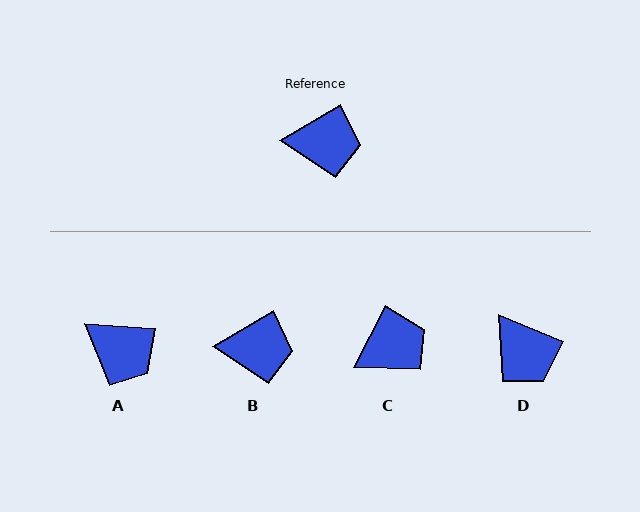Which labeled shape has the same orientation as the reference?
B.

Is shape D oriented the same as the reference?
No, it is off by about 53 degrees.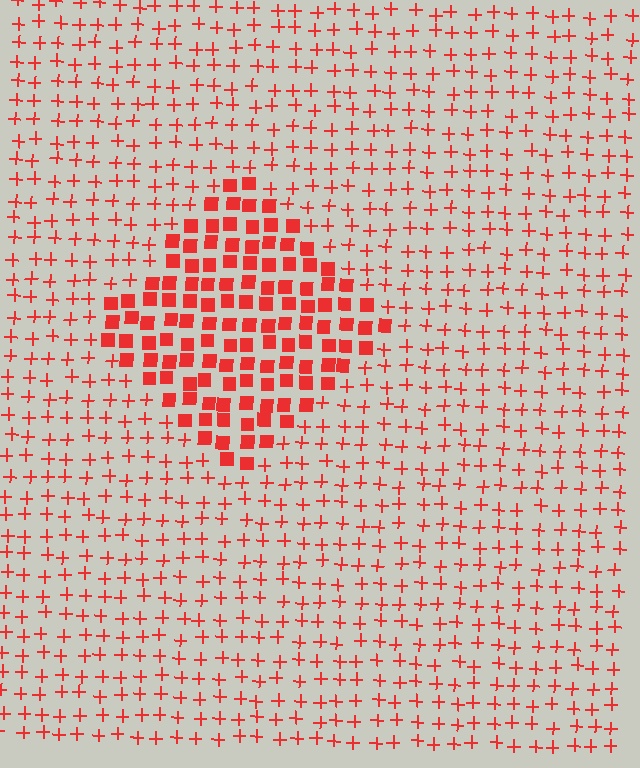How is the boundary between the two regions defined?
The boundary is defined by a change in element shape: squares inside vs. plus signs outside. All elements share the same color and spacing.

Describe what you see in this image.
The image is filled with small red elements arranged in a uniform grid. A diamond-shaped region contains squares, while the surrounding area contains plus signs. The boundary is defined purely by the change in element shape.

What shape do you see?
I see a diamond.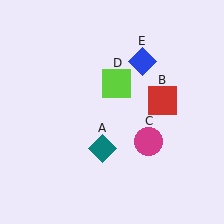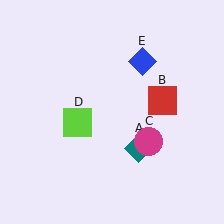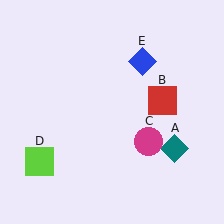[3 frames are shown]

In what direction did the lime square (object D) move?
The lime square (object D) moved down and to the left.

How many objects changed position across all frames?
2 objects changed position: teal diamond (object A), lime square (object D).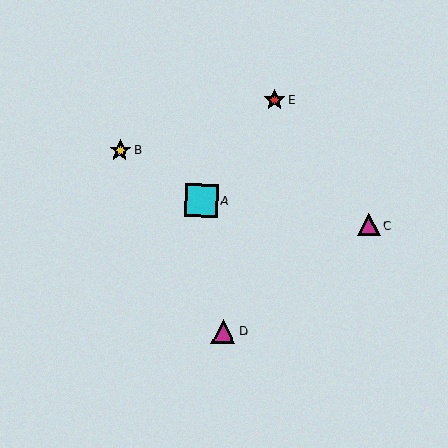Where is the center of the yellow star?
The center of the yellow star is at (120, 150).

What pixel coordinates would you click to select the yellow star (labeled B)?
Click at (120, 150) to select the yellow star B.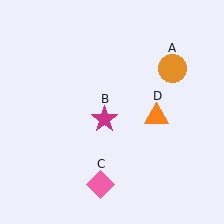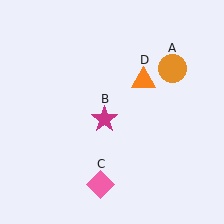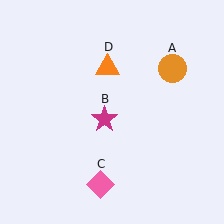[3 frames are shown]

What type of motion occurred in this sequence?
The orange triangle (object D) rotated counterclockwise around the center of the scene.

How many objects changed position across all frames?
1 object changed position: orange triangle (object D).